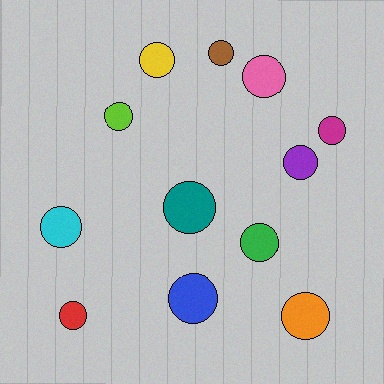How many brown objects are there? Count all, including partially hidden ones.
There is 1 brown object.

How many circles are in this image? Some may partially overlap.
There are 12 circles.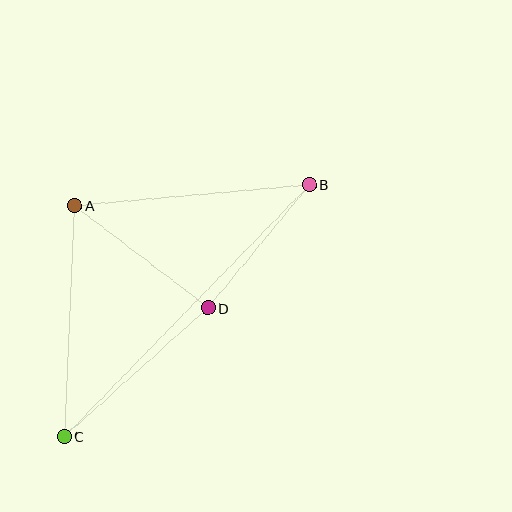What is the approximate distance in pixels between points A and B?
The distance between A and B is approximately 236 pixels.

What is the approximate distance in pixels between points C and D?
The distance between C and D is approximately 193 pixels.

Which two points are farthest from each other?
Points B and C are farthest from each other.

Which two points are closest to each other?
Points B and D are closest to each other.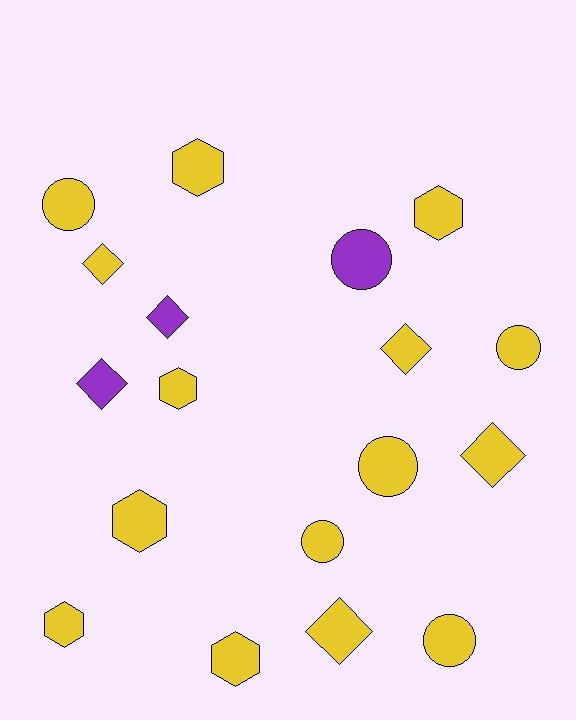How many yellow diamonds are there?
There are 4 yellow diamonds.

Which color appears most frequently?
Yellow, with 15 objects.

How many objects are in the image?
There are 18 objects.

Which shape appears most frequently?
Circle, with 6 objects.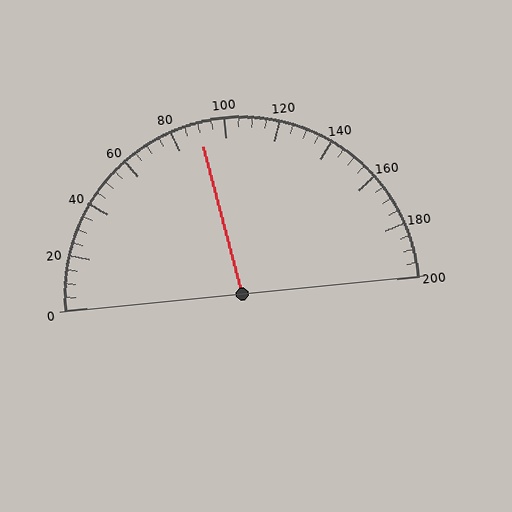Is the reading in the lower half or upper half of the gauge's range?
The reading is in the lower half of the range (0 to 200).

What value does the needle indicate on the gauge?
The needle indicates approximately 90.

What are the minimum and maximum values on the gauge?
The gauge ranges from 0 to 200.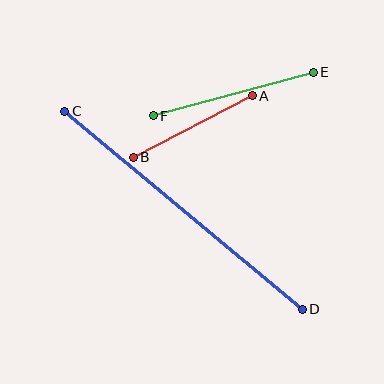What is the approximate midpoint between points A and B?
The midpoint is at approximately (193, 127) pixels.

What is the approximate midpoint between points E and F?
The midpoint is at approximately (233, 94) pixels.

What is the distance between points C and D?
The distance is approximately 310 pixels.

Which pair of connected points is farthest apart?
Points C and D are farthest apart.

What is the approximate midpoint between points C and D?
The midpoint is at approximately (184, 210) pixels.